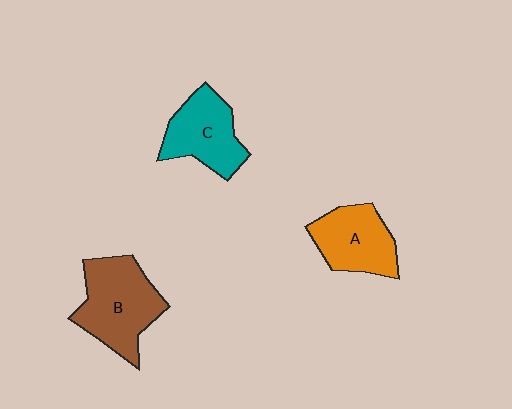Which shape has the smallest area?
Shape A (orange).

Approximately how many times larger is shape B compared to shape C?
Approximately 1.3 times.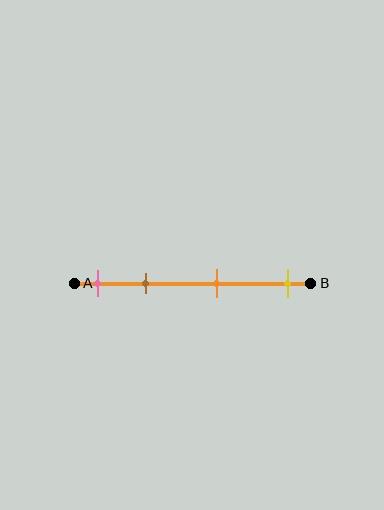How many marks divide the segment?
There are 4 marks dividing the segment.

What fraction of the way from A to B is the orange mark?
The orange mark is approximately 60% (0.6) of the way from A to B.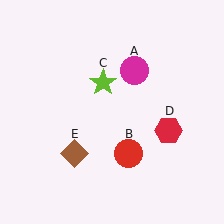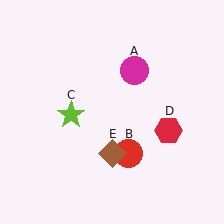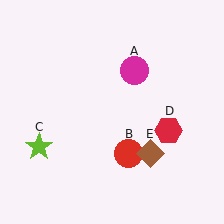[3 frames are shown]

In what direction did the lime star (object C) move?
The lime star (object C) moved down and to the left.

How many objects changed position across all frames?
2 objects changed position: lime star (object C), brown diamond (object E).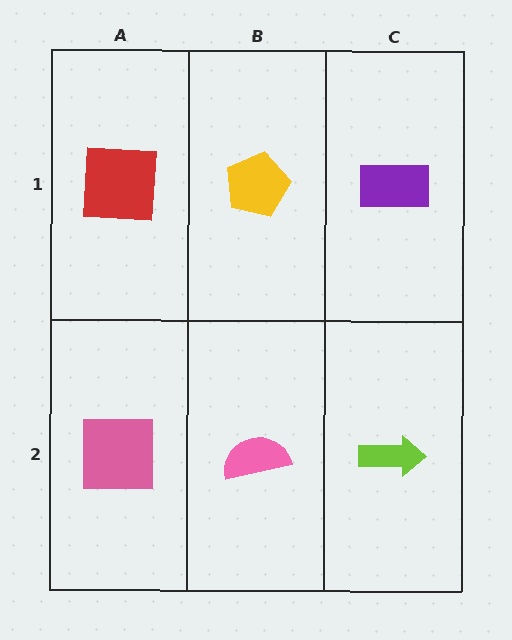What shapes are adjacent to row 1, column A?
A pink square (row 2, column A), a yellow pentagon (row 1, column B).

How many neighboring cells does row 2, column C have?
2.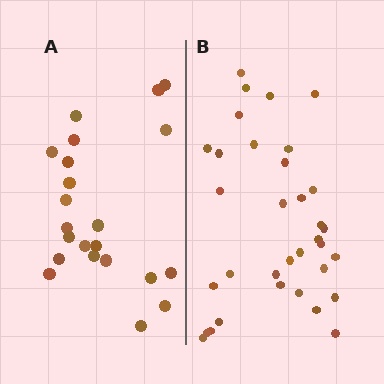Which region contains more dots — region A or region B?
Region B (the right region) has more dots.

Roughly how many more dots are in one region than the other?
Region B has roughly 12 or so more dots than region A.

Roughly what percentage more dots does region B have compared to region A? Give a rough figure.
About 55% more.